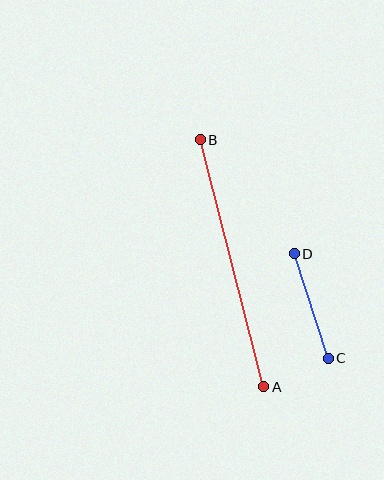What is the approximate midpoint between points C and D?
The midpoint is at approximately (311, 306) pixels.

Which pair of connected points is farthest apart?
Points A and B are farthest apart.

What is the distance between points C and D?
The distance is approximately 110 pixels.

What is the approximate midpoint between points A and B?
The midpoint is at approximately (232, 263) pixels.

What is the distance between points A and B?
The distance is approximately 255 pixels.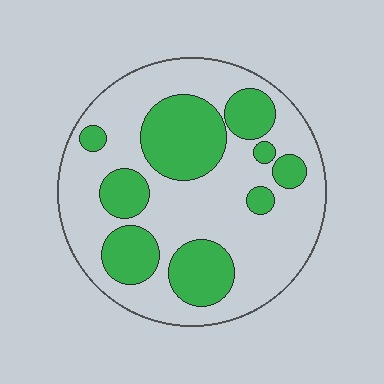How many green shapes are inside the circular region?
9.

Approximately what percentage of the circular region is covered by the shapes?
Approximately 35%.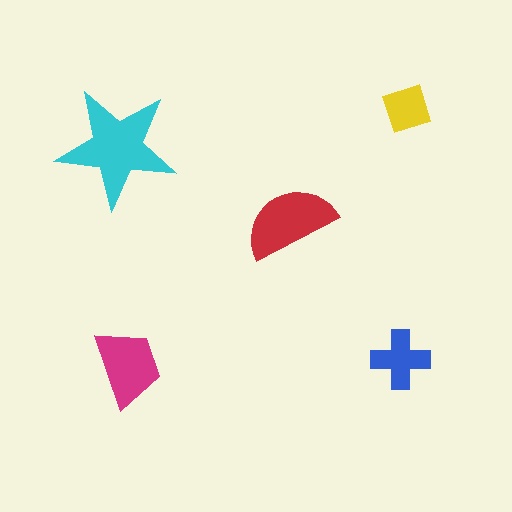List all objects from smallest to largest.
The yellow square, the blue cross, the magenta trapezoid, the red semicircle, the cyan star.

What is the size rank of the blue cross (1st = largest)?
4th.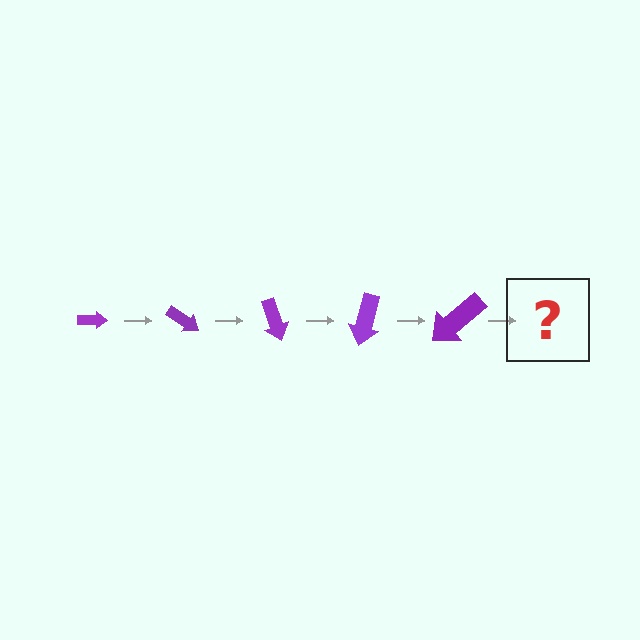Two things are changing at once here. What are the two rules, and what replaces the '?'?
The two rules are that the arrow grows larger each step and it rotates 35 degrees each step. The '?' should be an arrow, larger than the previous one and rotated 175 degrees from the start.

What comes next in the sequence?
The next element should be an arrow, larger than the previous one and rotated 175 degrees from the start.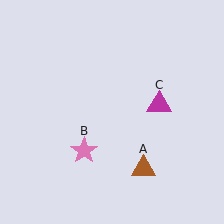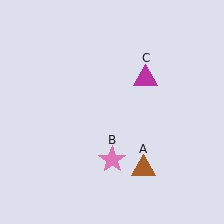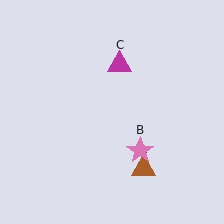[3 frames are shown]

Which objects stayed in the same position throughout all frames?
Brown triangle (object A) remained stationary.